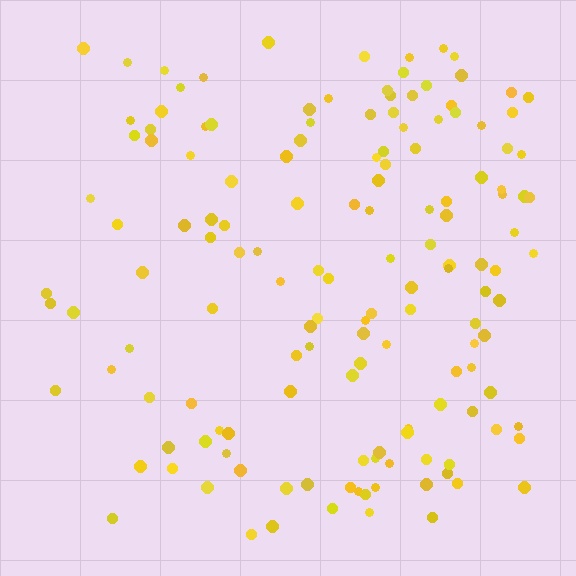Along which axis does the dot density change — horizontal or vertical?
Horizontal.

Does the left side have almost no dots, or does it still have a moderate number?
Still a moderate number, just noticeably fewer than the right.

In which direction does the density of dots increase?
From left to right, with the right side densest.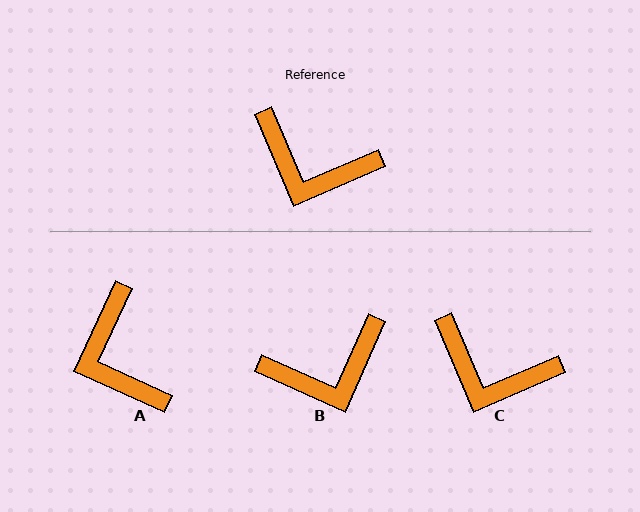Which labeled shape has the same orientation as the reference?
C.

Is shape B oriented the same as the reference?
No, it is off by about 43 degrees.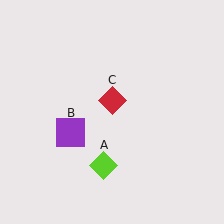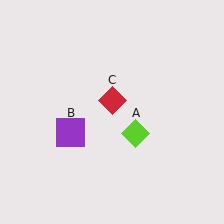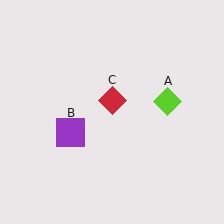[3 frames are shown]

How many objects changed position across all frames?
1 object changed position: lime diamond (object A).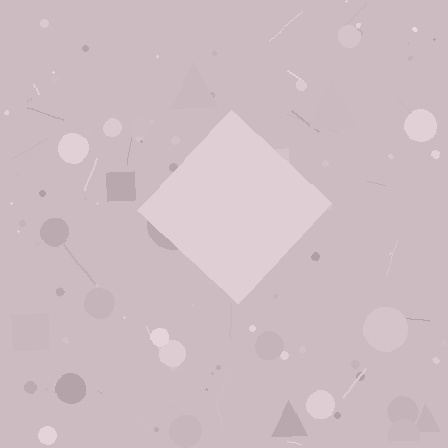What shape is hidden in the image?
A diamond is hidden in the image.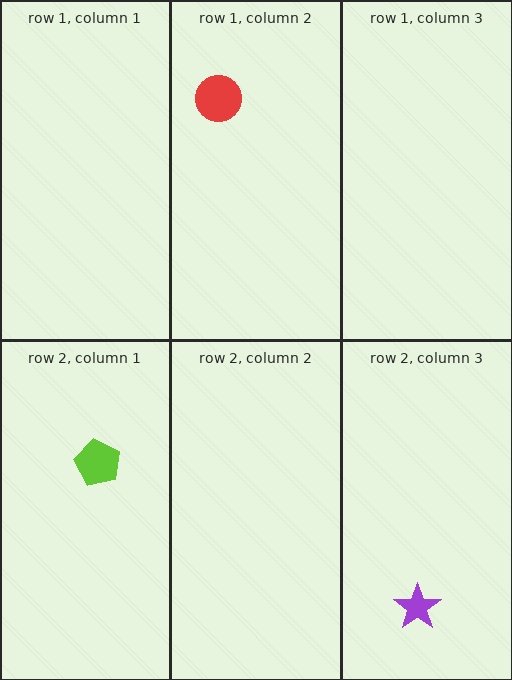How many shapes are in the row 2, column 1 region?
1.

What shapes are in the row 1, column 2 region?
The red circle.